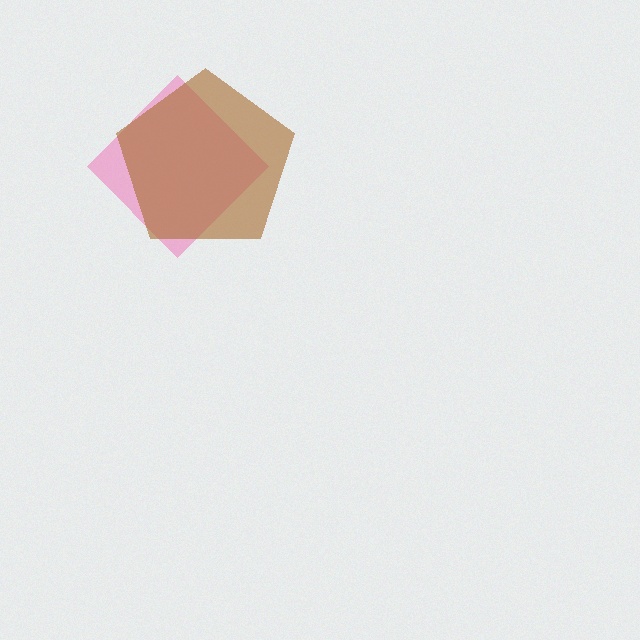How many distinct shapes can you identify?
There are 2 distinct shapes: a pink diamond, a brown pentagon.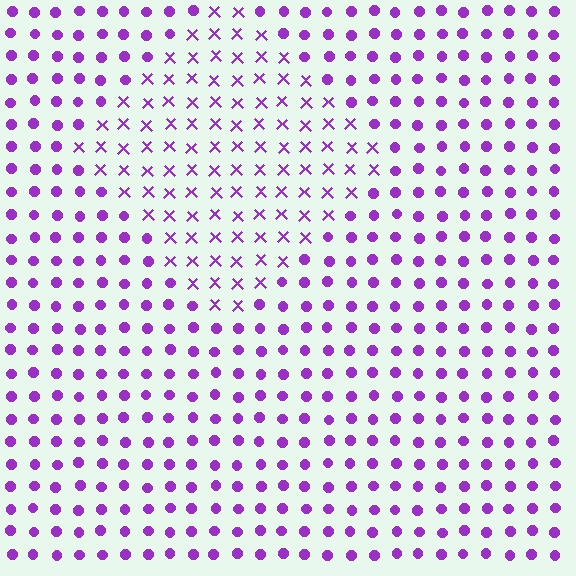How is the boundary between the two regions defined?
The boundary is defined by a change in element shape: X marks inside vs. circles outside. All elements share the same color and spacing.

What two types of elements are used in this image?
The image uses X marks inside the diamond region and circles outside it.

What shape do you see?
I see a diamond.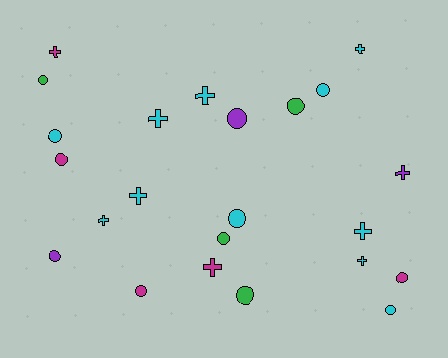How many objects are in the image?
There are 23 objects.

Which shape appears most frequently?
Circle, with 13 objects.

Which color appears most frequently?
Cyan, with 11 objects.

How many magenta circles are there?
There are 3 magenta circles.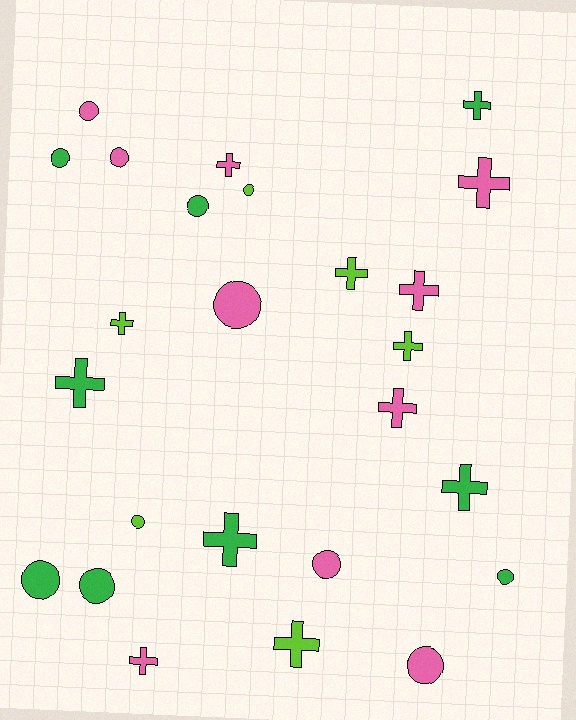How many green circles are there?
There are 5 green circles.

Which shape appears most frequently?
Cross, with 13 objects.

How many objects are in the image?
There are 25 objects.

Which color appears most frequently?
Pink, with 10 objects.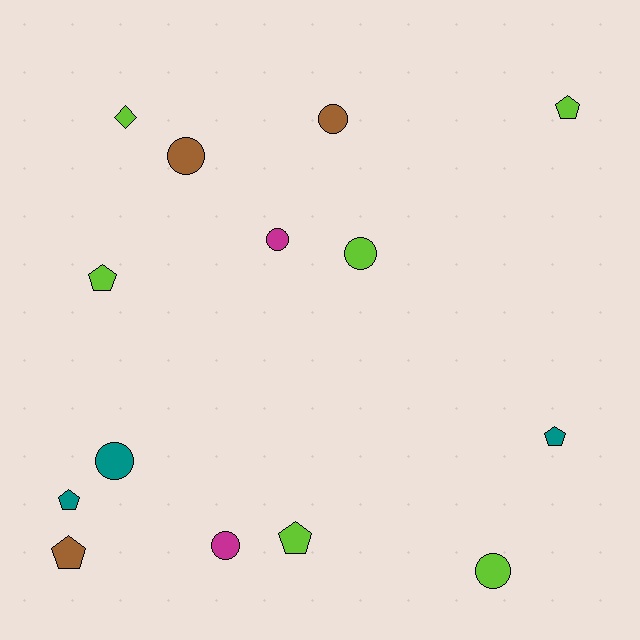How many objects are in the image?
There are 14 objects.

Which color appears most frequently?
Lime, with 6 objects.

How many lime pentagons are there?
There are 3 lime pentagons.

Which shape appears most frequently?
Circle, with 7 objects.